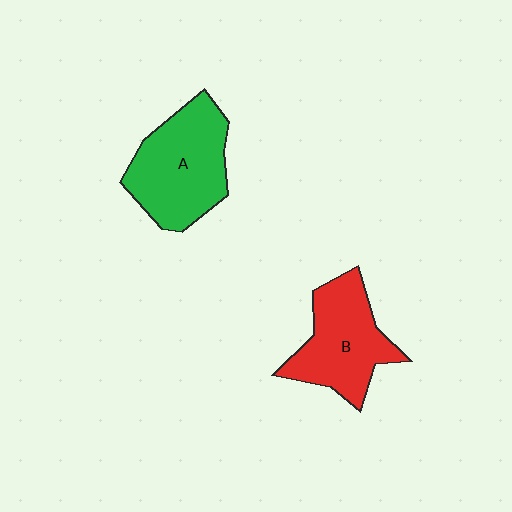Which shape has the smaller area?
Shape B (red).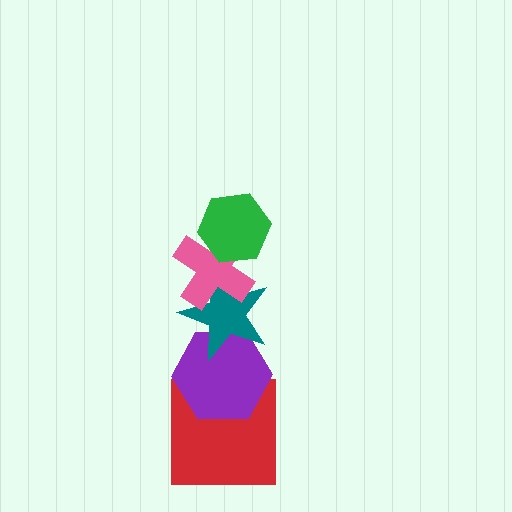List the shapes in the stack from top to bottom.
From top to bottom: the green hexagon, the pink cross, the teal star, the purple hexagon, the red square.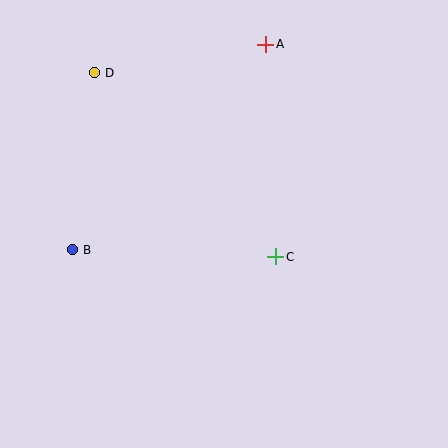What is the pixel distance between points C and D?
The distance between C and D is 258 pixels.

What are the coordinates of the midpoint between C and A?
The midpoint between C and A is at (271, 151).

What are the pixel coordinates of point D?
Point D is at (95, 73).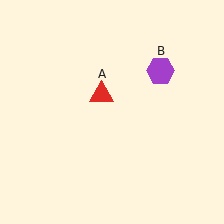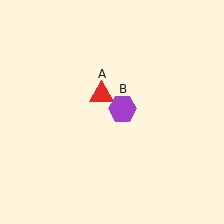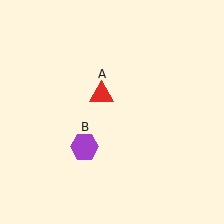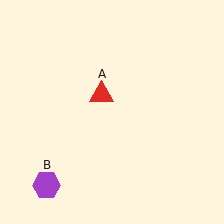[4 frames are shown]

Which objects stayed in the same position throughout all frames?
Red triangle (object A) remained stationary.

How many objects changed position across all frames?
1 object changed position: purple hexagon (object B).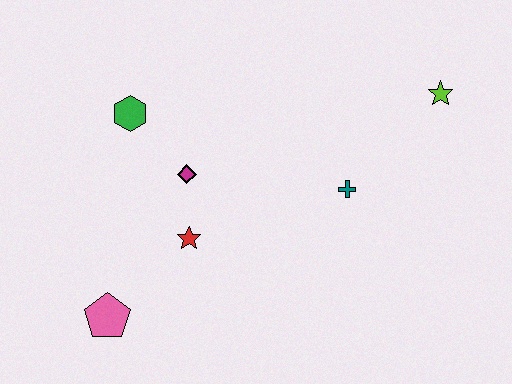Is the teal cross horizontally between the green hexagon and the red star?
No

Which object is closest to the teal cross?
The lime star is closest to the teal cross.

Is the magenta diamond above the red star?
Yes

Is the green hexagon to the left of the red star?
Yes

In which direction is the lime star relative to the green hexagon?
The lime star is to the right of the green hexagon.